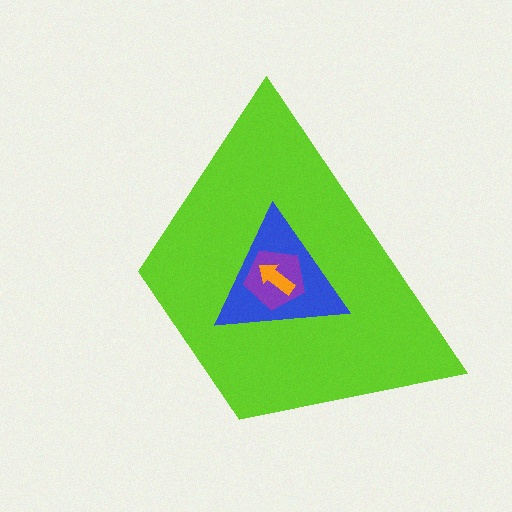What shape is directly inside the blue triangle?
The purple pentagon.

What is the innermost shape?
The orange arrow.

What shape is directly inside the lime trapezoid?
The blue triangle.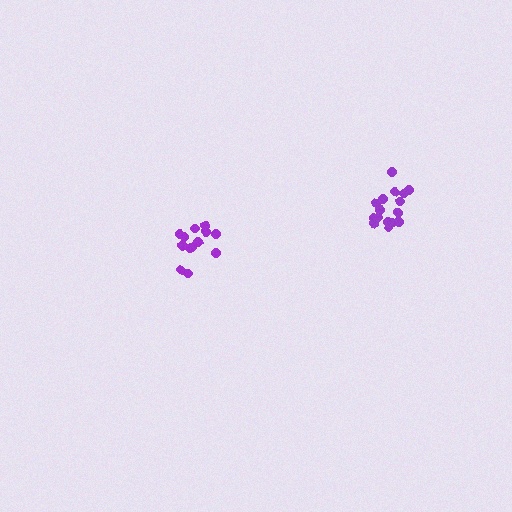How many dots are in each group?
Group 1: 16 dots, Group 2: 14 dots (30 total).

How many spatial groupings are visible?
There are 2 spatial groupings.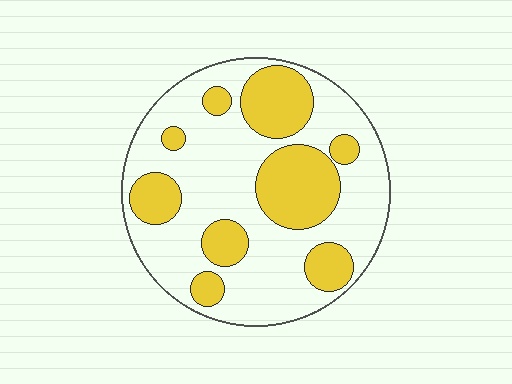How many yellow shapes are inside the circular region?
9.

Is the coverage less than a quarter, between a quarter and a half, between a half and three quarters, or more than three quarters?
Between a quarter and a half.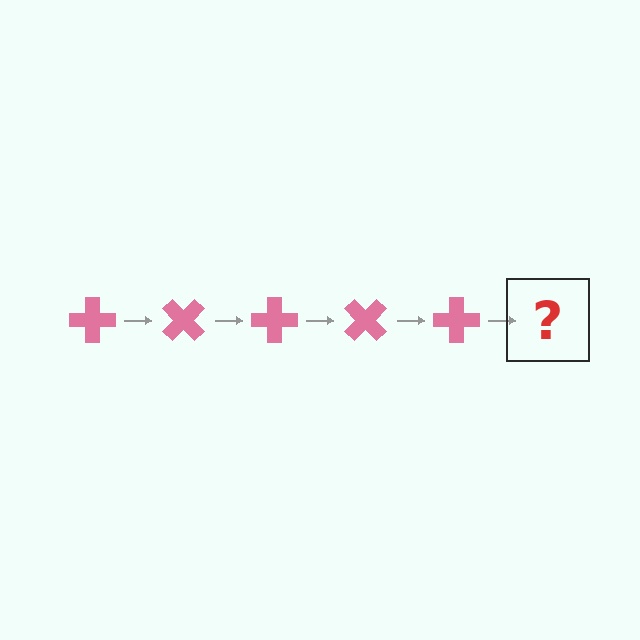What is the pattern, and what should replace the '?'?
The pattern is that the cross rotates 45 degrees each step. The '?' should be a pink cross rotated 225 degrees.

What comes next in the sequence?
The next element should be a pink cross rotated 225 degrees.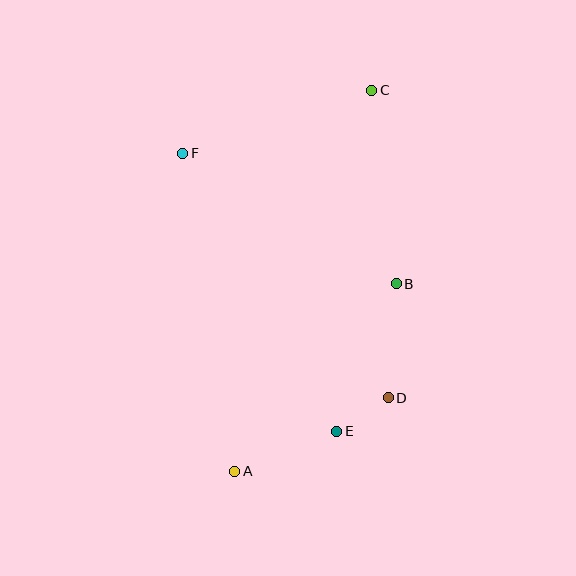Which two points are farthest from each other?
Points A and C are farthest from each other.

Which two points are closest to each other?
Points D and E are closest to each other.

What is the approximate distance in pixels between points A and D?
The distance between A and D is approximately 170 pixels.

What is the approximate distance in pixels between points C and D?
The distance between C and D is approximately 308 pixels.